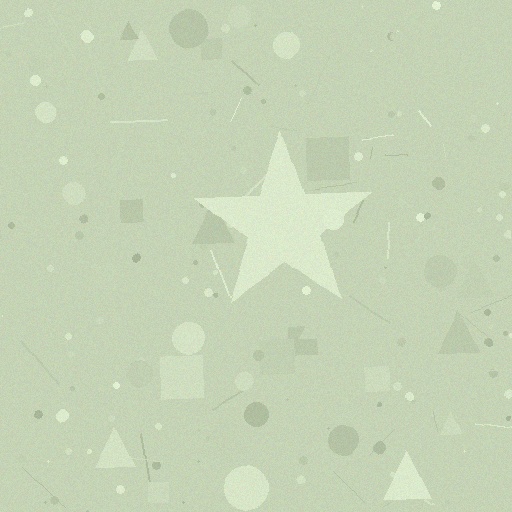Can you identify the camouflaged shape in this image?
The camouflaged shape is a star.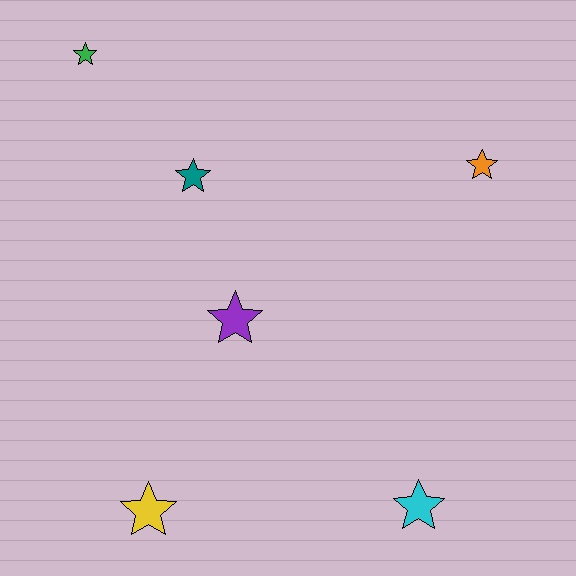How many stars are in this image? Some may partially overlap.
There are 6 stars.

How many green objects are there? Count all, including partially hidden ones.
There is 1 green object.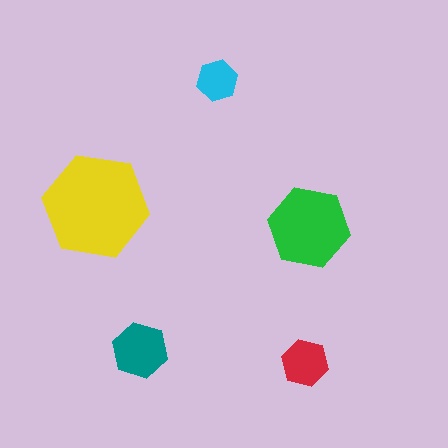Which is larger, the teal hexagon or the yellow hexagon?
The yellow one.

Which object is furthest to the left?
The yellow hexagon is leftmost.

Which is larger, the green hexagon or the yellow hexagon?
The yellow one.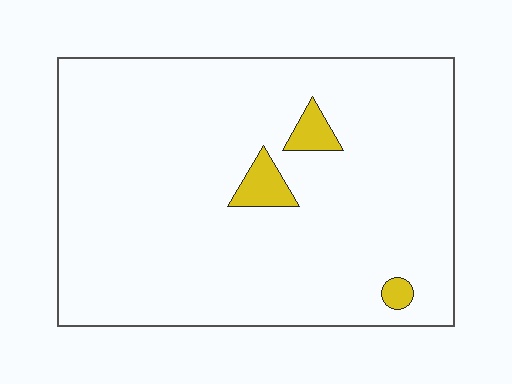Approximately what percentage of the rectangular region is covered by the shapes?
Approximately 5%.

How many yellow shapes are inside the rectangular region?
3.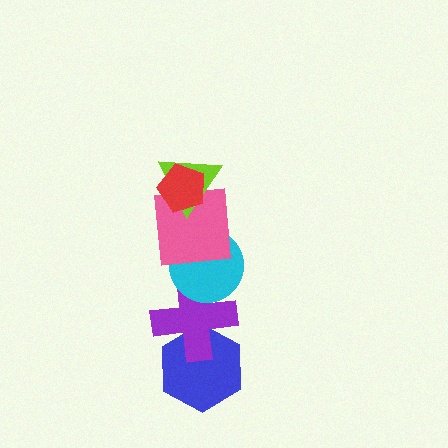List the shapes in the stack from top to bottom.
From top to bottom: the red pentagon, the lime triangle, the pink square, the cyan circle, the purple cross, the blue hexagon.